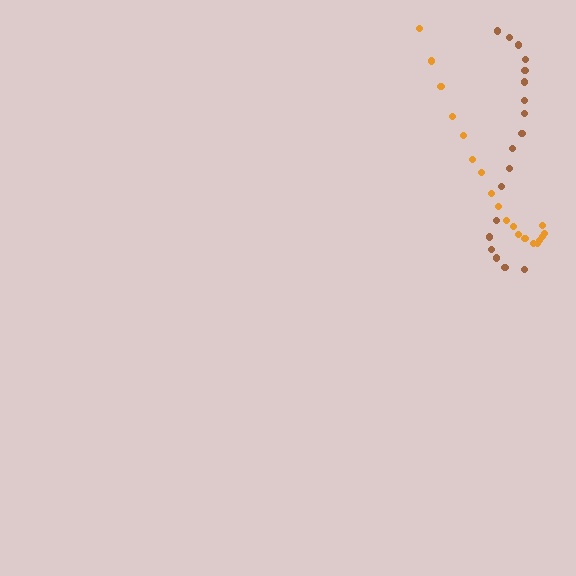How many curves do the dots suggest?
There are 2 distinct paths.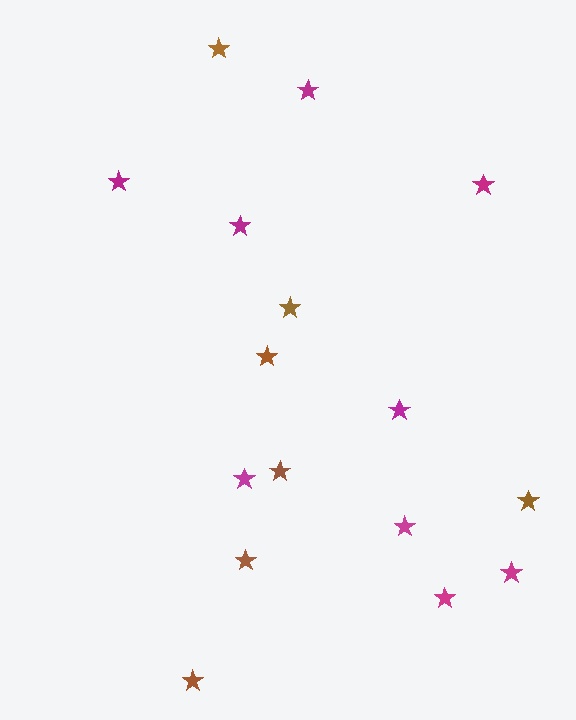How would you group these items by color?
There are 2 groups: one group of magenta stars (9) and one group of brown stars (7).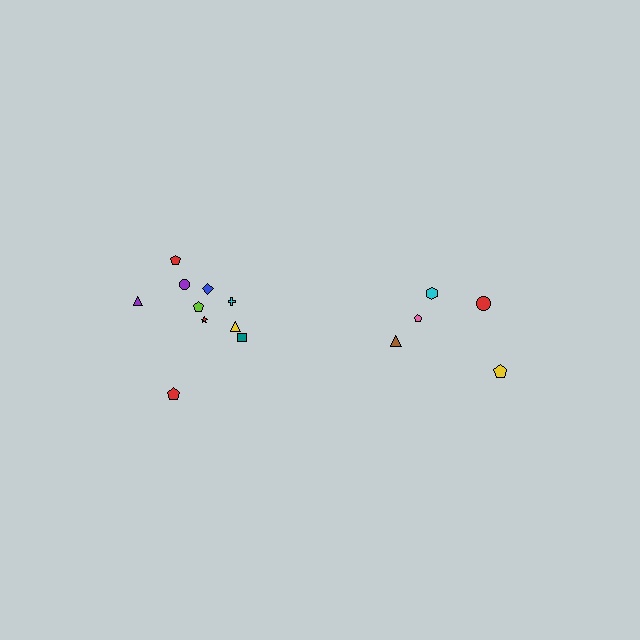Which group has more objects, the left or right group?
The left group.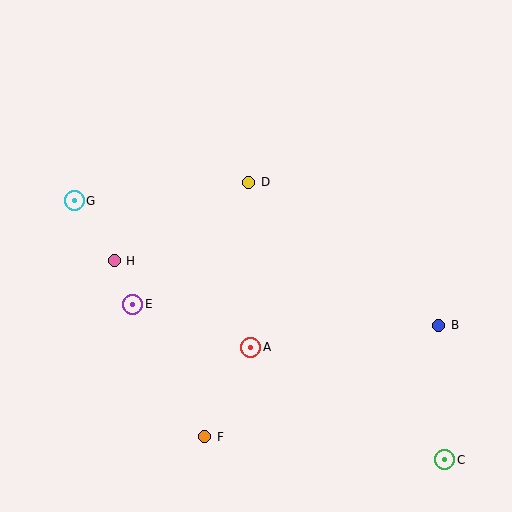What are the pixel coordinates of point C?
Point C is at (445, 460).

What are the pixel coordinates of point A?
Point A is at (251, 347).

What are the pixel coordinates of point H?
Point H is at (114, 261).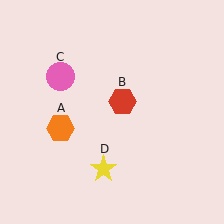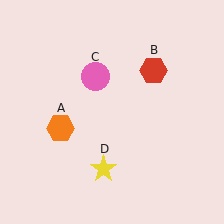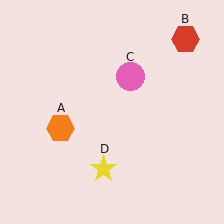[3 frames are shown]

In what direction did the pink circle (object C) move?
The pink circle (object C) moved right.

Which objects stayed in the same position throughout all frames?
Orange hexagon (object A) and yellow star (object D) remained stationary.